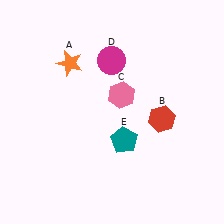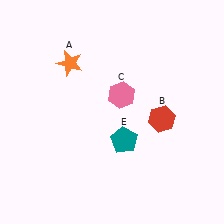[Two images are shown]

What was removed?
The magenta circle (D) was removed in Image 2.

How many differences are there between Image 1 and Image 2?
There is 1 difference between the two images.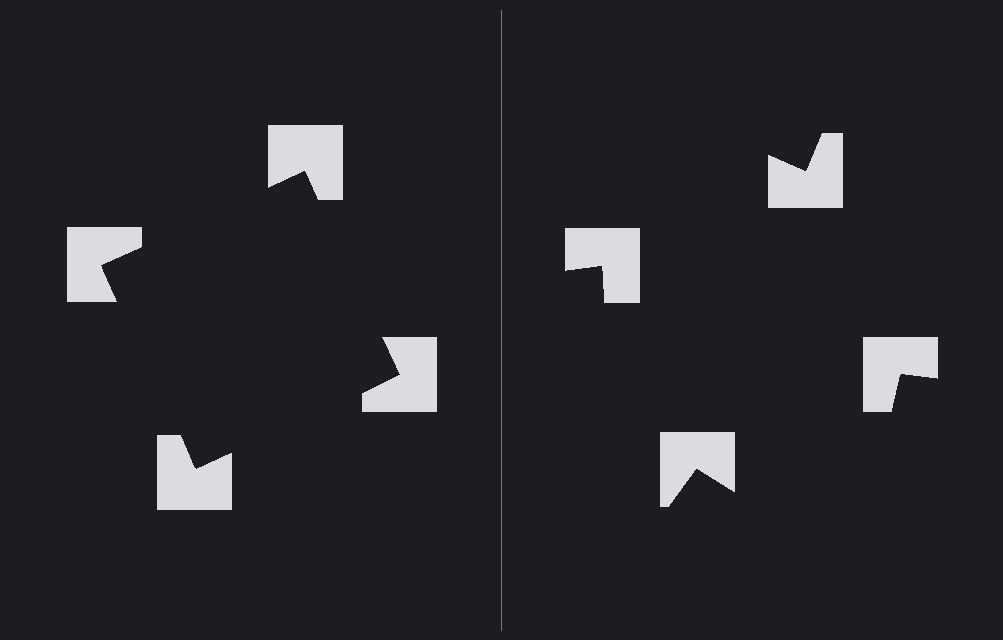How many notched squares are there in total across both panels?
8 — 4 on each side.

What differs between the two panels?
The notched squares are positioned identically on both sides; only the wedge orientations differ. On the left they align to a square; on the right they are misaligned.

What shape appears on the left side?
An illusory square.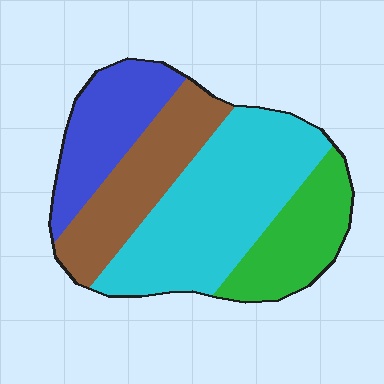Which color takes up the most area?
Cyan, at roughly 40%.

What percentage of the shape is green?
Green covers about 20% of the shape.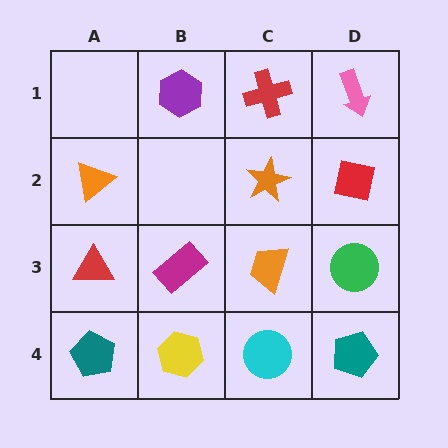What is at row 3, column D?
A green circle.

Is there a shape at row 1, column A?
No, that cell is empty.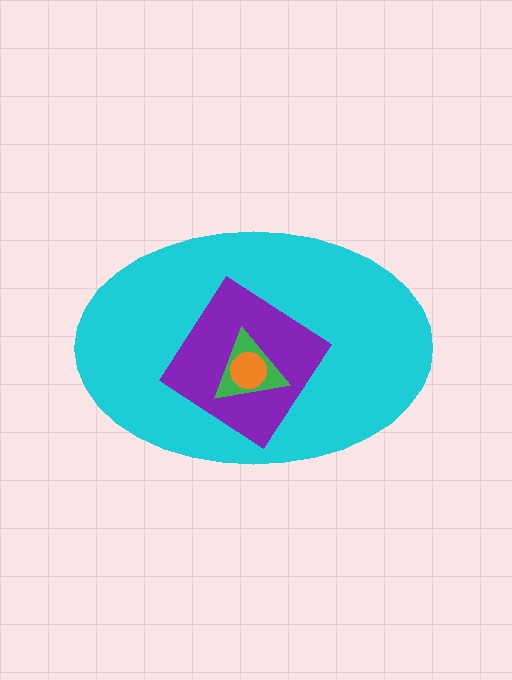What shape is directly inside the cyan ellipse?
The purple diamond.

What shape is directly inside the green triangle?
The orange circle.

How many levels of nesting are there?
4.